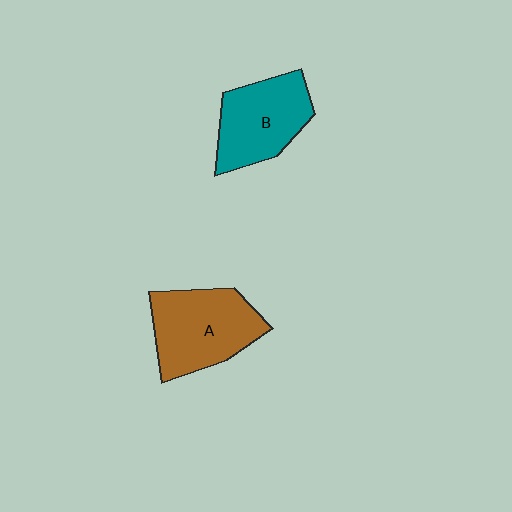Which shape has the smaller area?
Shape B (teal).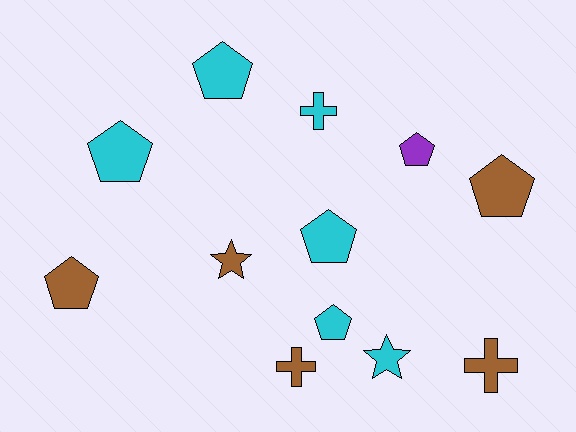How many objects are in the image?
There are 12 objects.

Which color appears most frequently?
Cyan, with 6 objects.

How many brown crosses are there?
There are 2 brown crosses.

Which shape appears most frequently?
Pentagon, with 7 objects.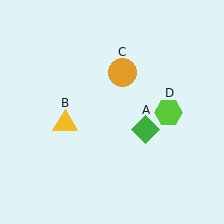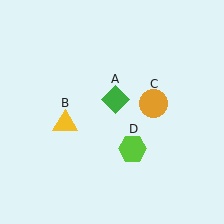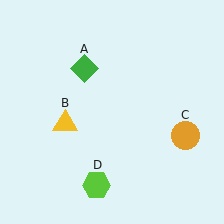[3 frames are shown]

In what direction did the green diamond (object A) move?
The green diamond (object A) moved up and to the left.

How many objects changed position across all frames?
3 objects changed position: green diamond (object A), orange circle (object C), lime hexagon (object D).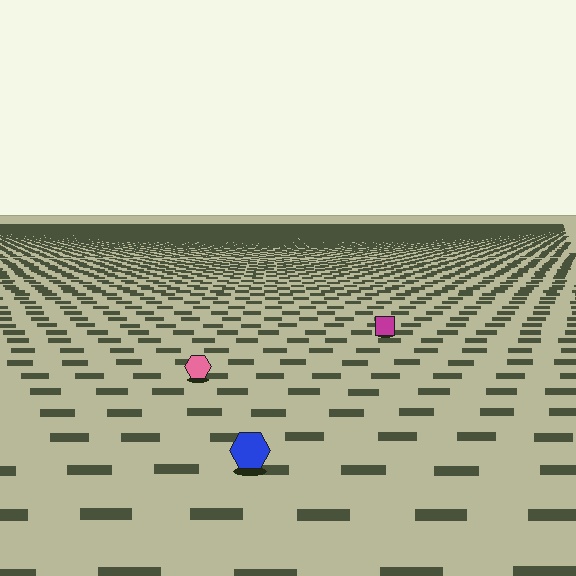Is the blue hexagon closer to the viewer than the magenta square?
Yes. The blue hexagon is closer — you can tell from the texture gradient: the ground texture is coarser near it.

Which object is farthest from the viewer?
The magenta square is farthest from the viewer. It appears smaller and the ground texture around it is denser.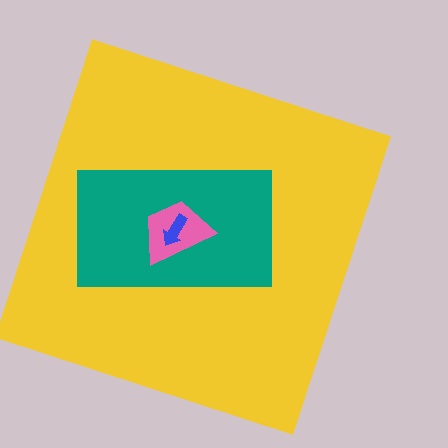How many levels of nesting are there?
4.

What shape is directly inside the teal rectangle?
The pink trapezoid.